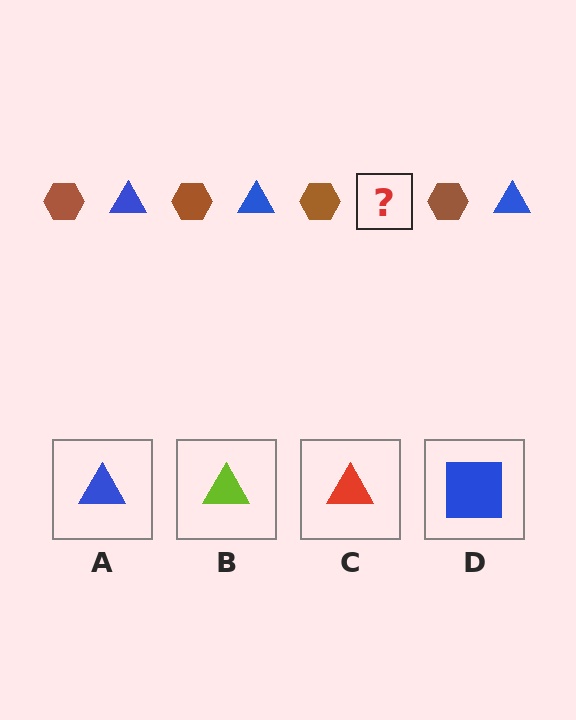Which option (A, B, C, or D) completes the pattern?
A.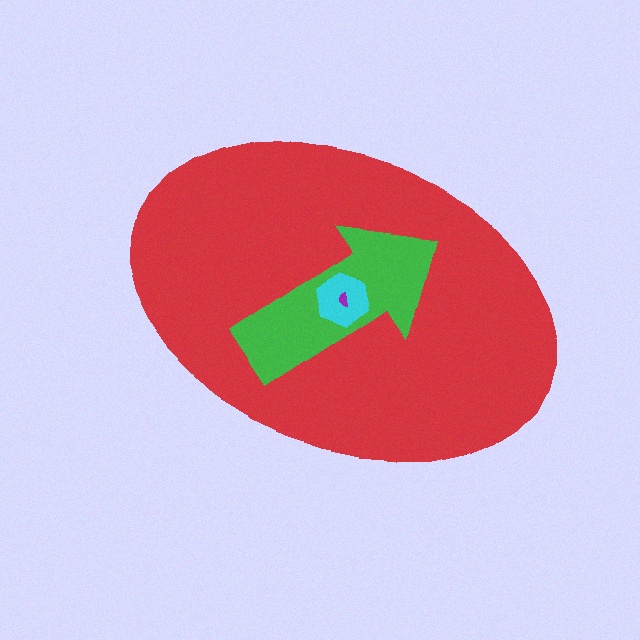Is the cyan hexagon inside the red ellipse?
Yes.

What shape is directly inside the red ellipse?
The green arrow.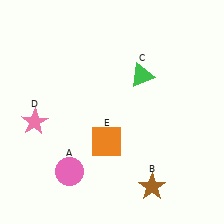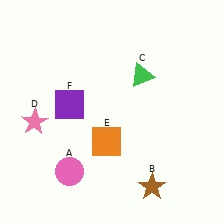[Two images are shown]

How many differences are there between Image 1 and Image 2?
There is 1 difference between the two images.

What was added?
A purple square (F) was added in Image 2.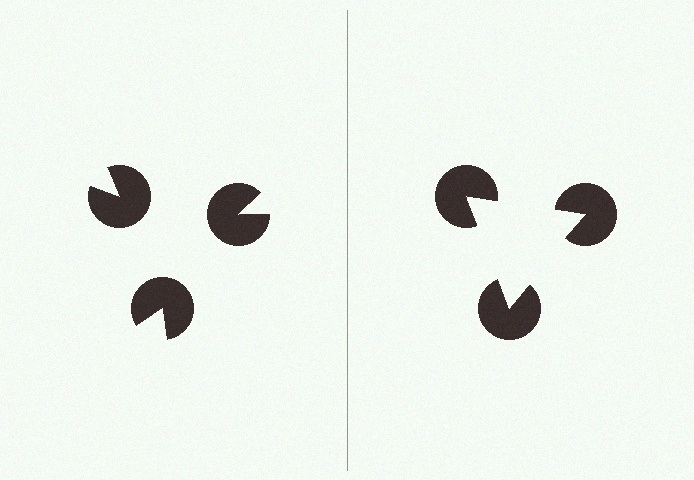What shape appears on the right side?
An illusory triangle.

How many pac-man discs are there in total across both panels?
6 — 3 on each side.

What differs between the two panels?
The pac-man discs are positioned identically on both sides; only the wedge orientations differ. On the right they align to a triangle; on the left they are misaligned.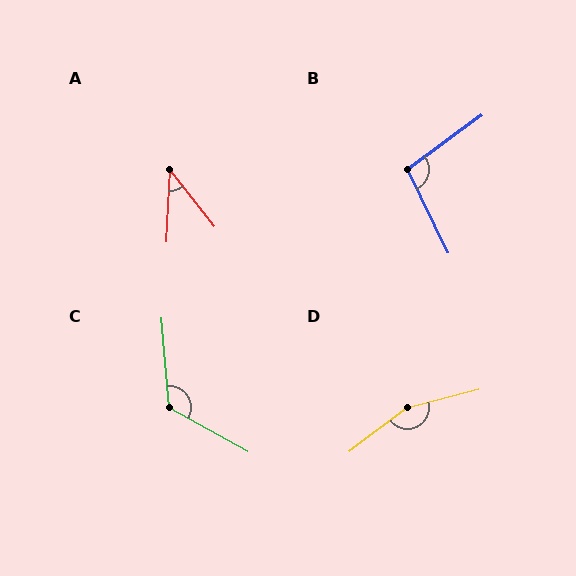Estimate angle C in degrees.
Approximately 124 degrees.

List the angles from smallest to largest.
A (41°), B (100°), C (124°), D (157°).